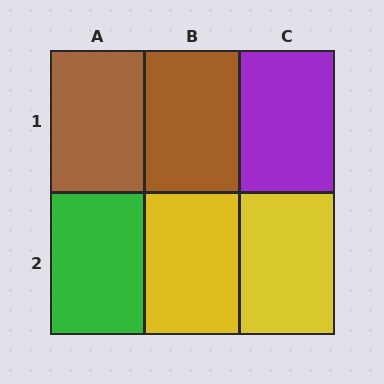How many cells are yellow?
2 cells are yellow.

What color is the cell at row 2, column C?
Yellow.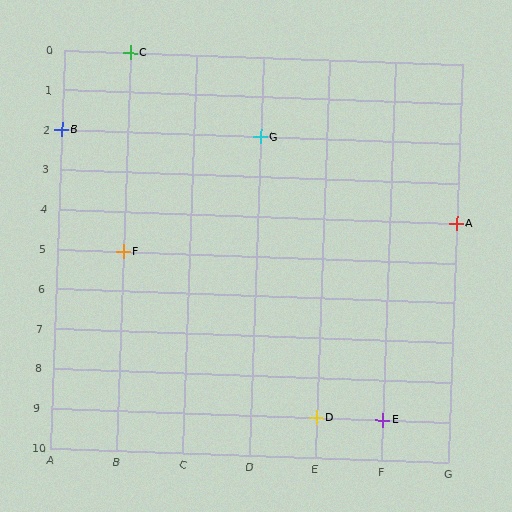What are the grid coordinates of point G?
Point G is at grid coordinates (D, 2).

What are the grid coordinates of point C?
Point C is at grid coordinates (B, 0).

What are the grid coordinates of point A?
Point A is at grid coordinates (G, 4).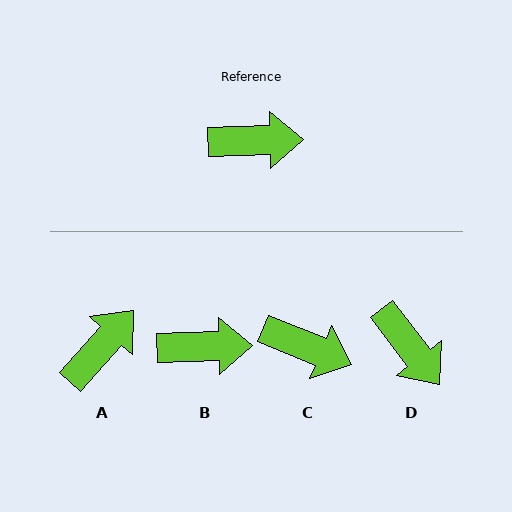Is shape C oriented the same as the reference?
No, it is off by about 24 degrees.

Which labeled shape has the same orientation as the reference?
B.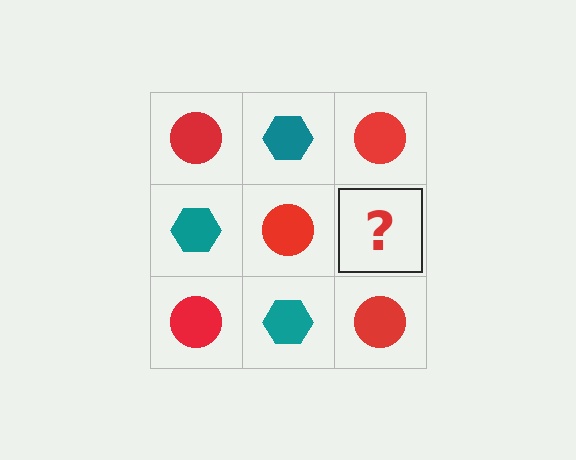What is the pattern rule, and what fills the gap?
The rule is that it alternates red circle and teal hexagon in a checkerboard pattern. The gap should be filled with a teal hexagon.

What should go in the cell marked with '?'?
The missing cell should contain a teal hexagon.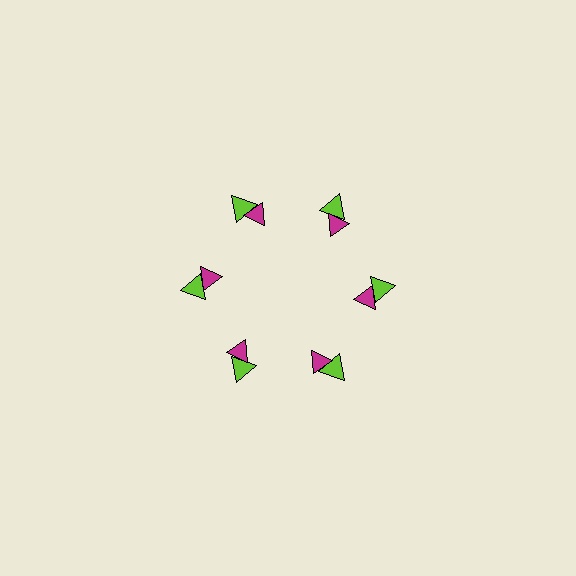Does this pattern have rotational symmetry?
Yes, this pattern has 6-fold rotational symmetry. It looks the same after rotating 60 degrees around the center.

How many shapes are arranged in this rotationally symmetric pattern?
There are 12 shapes, arranged in 6 groups of 2.